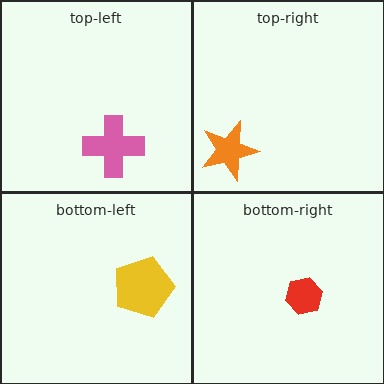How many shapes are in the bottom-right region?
1.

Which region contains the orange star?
The top-right region.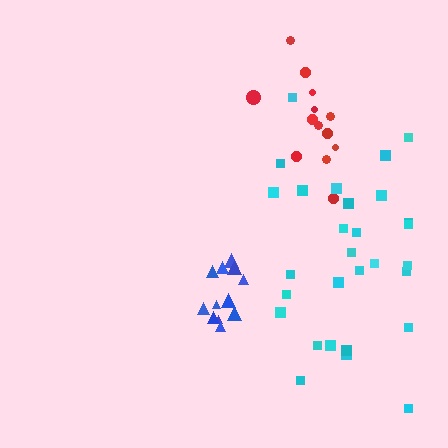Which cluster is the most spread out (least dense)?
Cyan.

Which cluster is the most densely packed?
Blue.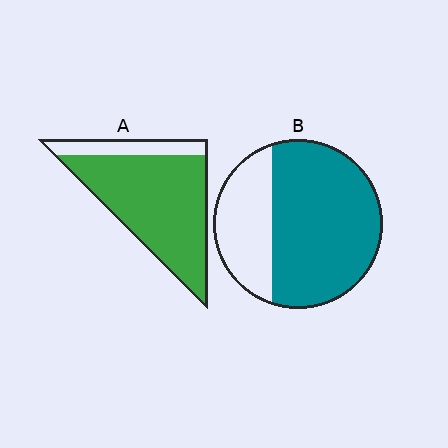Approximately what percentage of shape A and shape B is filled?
A is approximately 80% and B is approximately 70%.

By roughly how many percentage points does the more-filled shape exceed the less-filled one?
By roughly 15 percentage points (A over B).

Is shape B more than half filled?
Yes.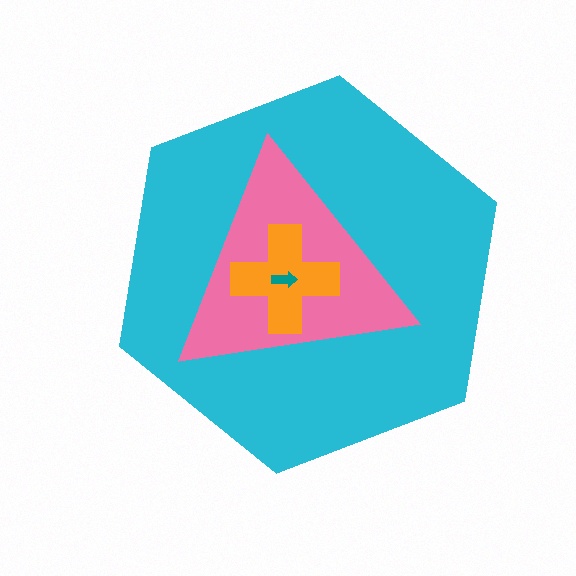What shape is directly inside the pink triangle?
The orange cross.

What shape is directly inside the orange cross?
The teal arrow.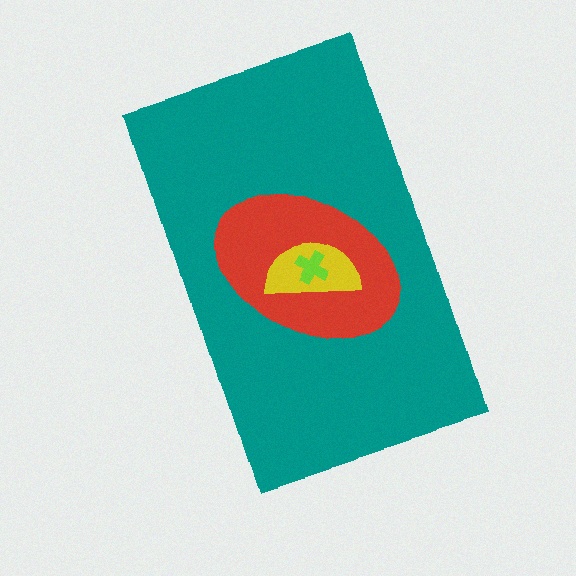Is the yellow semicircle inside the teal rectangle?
Yes.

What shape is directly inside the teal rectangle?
The red ellipse.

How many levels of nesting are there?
4.